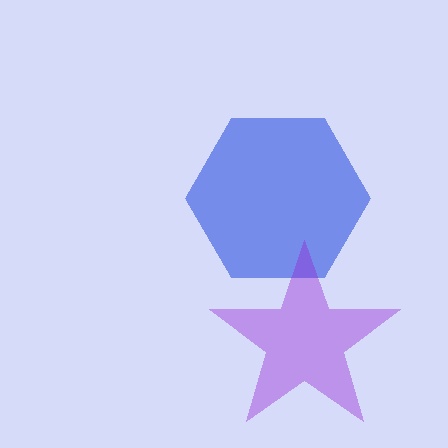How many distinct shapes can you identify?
There are 2 distinct shapes: a blue hexagon, a purple star.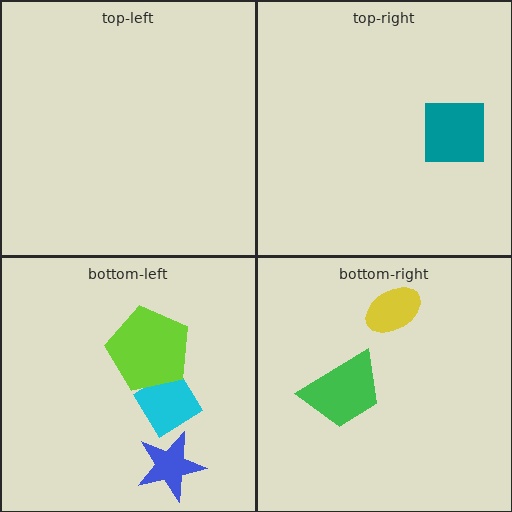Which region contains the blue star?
The bottom-left region.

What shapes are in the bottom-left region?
The blue star, the cyan diamond, the lime pentagon.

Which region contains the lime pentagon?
The bottom-left region.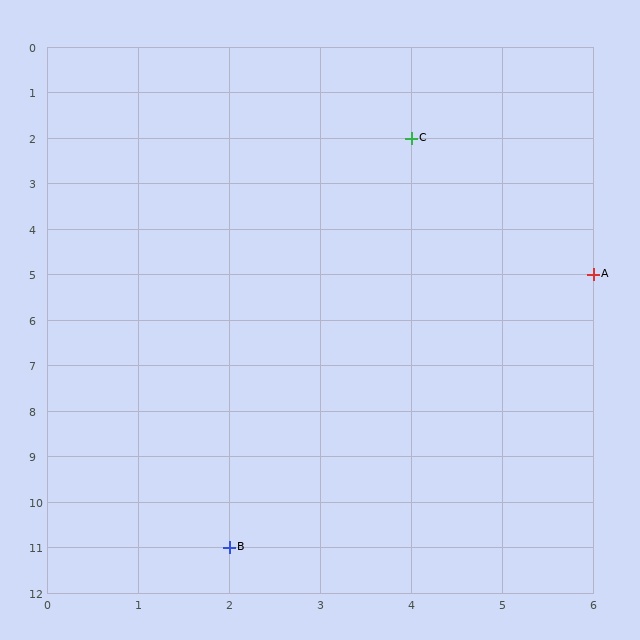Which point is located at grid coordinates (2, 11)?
Point B is at (2, 11).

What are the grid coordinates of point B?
Point B is at grid coordinates (2, 11).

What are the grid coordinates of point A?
Point A is at grid coordinates (6, 5).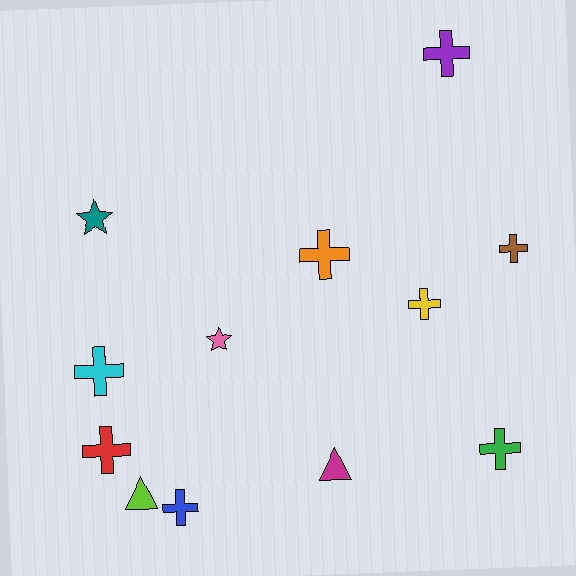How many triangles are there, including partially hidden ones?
There are 2 triangles.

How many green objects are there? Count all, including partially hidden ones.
There is 1 green object.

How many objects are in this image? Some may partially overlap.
There are 12 objects.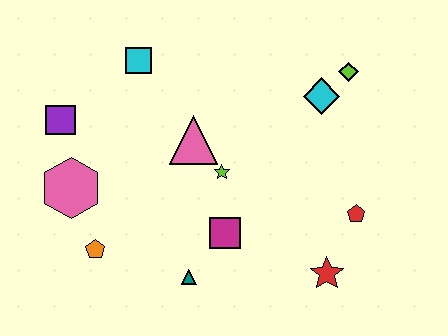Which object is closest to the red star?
The red pentagon is closest to the red star.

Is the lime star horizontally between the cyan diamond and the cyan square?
Yes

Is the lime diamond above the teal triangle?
Yes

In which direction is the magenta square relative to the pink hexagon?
The magenta square is to the right of the pink hexagon.